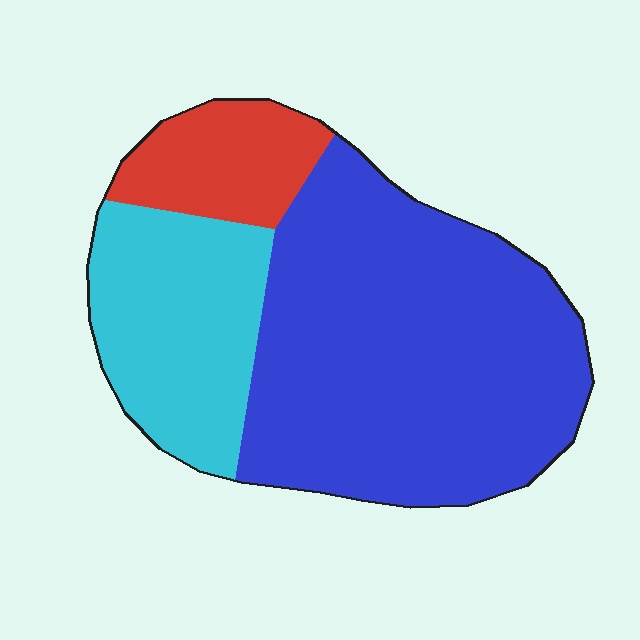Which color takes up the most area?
Blue, at roughly 60%.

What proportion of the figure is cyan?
Cyan takes up between a quarter and a half of the figure.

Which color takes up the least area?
Red, at roughly 15%.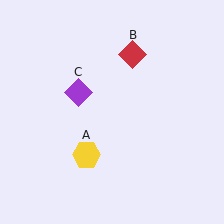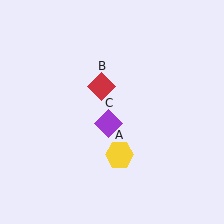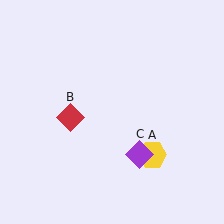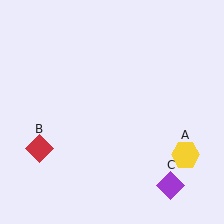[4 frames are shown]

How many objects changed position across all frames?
3 objects changed position: yellow hexagon (object A), red diamond (object B), purple diamond (object C).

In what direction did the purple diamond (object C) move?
The purple diamond (object C) moved down and to the right.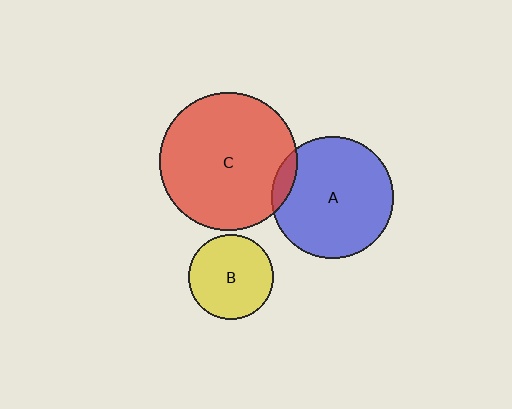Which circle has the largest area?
Circle C (red).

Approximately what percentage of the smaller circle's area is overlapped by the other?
Approximately 10%.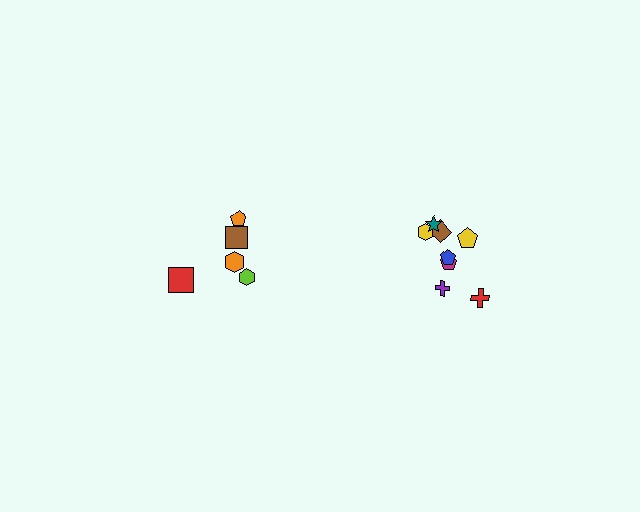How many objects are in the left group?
There are 5 objects.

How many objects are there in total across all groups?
There are 13 objects.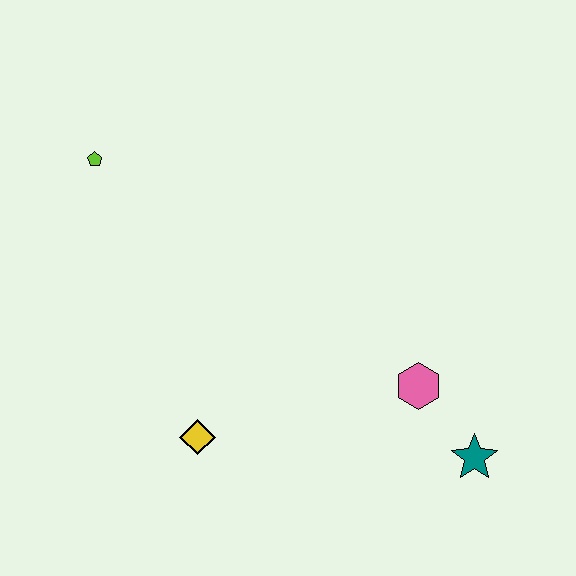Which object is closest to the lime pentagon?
The yellow diamond is closest to the lime pentagon.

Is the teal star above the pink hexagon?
No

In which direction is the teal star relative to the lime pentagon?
The teal star is to the right of the lime pentagon.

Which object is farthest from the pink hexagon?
The lime pentagon is farthest from the pink hexagon.